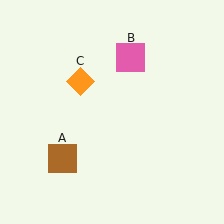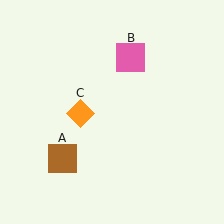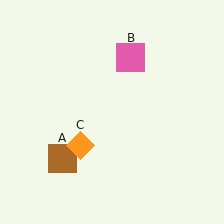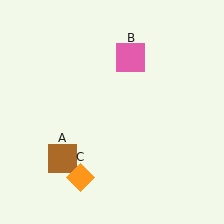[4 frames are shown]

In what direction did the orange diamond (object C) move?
The orange diamond (object C) moved down.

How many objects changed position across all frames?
1 object changed position: orange diamond (object C).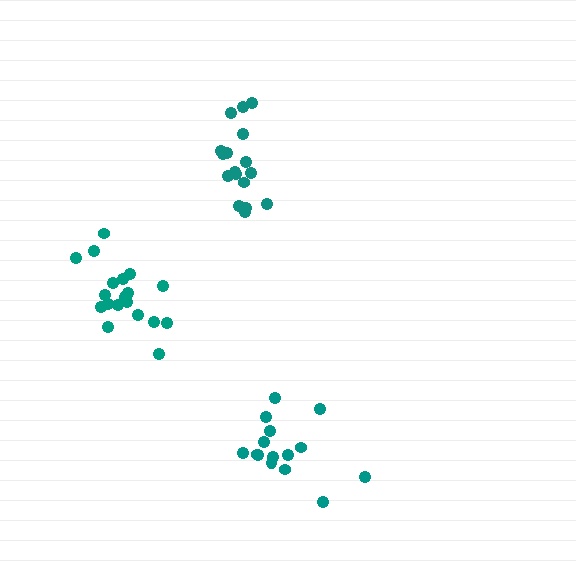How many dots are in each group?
Group 1: 15 dots, Group 2: 19 dots, Group 3: 17 dots (51 total).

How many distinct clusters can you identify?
There are 3 distinct clusters.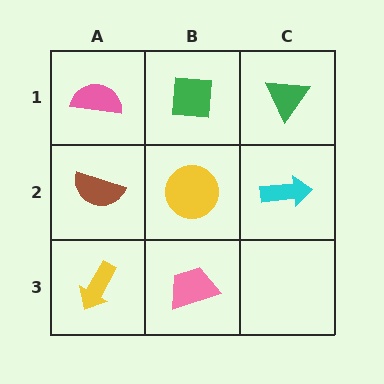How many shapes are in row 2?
3 shapes.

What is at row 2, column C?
A cyan arrow.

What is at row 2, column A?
A brown semicircle.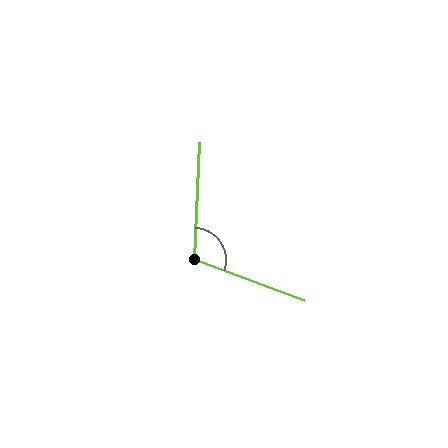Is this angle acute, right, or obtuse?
It is obtuse.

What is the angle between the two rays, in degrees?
Approximately 108 degrees.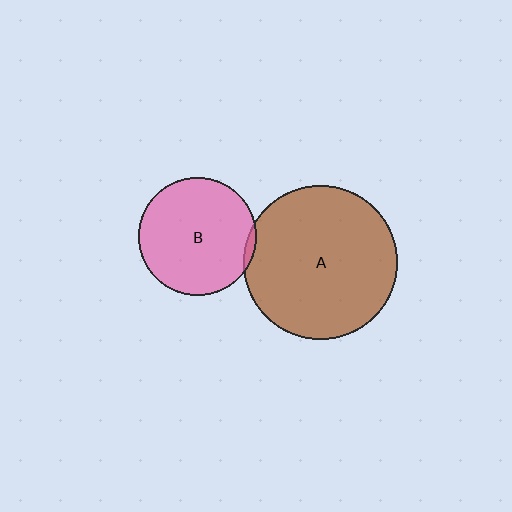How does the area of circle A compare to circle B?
Approximately 1.7 times.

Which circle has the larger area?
Circle A (brown).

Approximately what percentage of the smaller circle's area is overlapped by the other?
Approximately 5%.